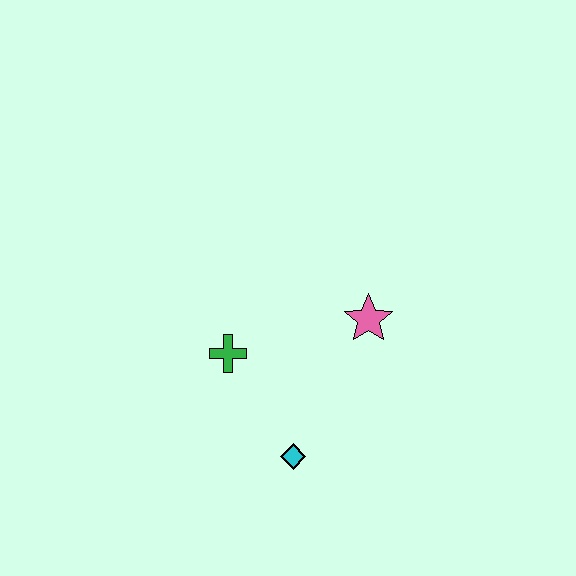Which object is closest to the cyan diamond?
The green cross is closest to the cyan diamond.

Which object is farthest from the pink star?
The cyan diamond is farthest from the pink star.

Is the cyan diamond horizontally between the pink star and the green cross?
Yes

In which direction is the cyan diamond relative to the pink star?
The cyan diamond is below the pink star.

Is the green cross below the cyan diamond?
No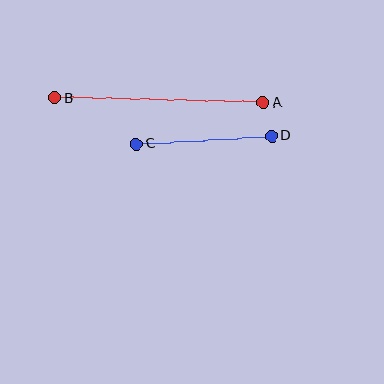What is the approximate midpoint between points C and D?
The midpoint is at approximately (204, 140) pixels.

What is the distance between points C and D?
The distance is approximately 136 pixels.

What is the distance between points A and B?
The distance is approximately 209 pixels.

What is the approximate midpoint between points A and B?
The midpoint is at approximately (159, 100) pixels.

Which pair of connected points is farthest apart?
Points A and B are farthest apart.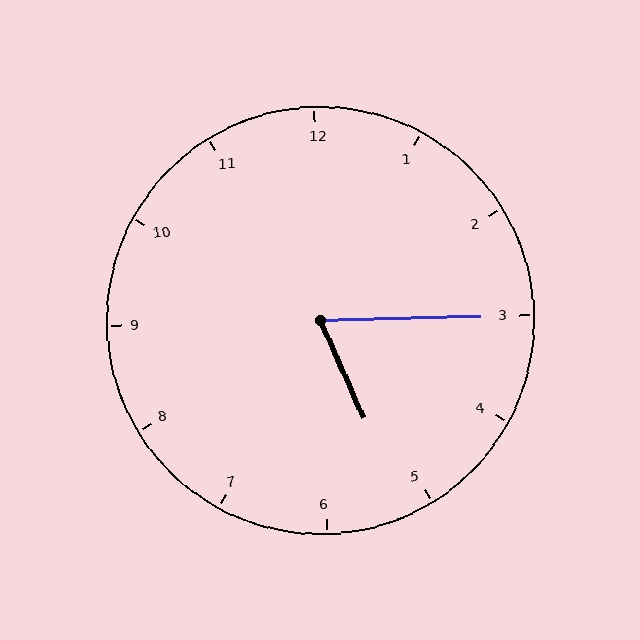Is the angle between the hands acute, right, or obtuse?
It is acute.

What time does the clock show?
5:15.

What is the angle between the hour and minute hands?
Approximately 68 degrees.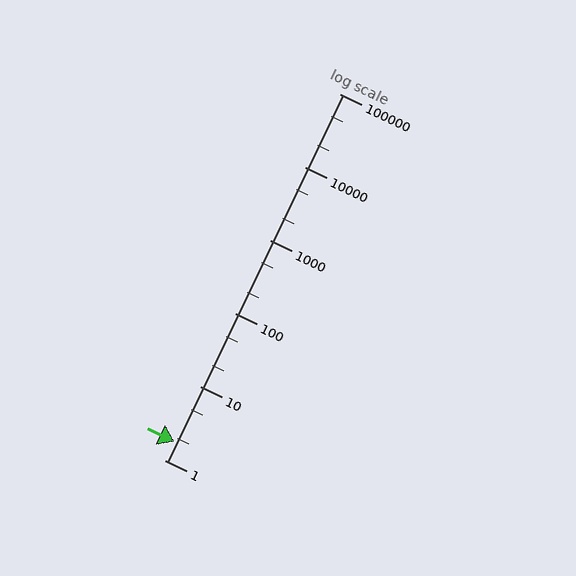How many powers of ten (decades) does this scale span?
The scale spans 5 decades, from 1 to 100000.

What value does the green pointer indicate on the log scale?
The pointer indicates approximately 1.8.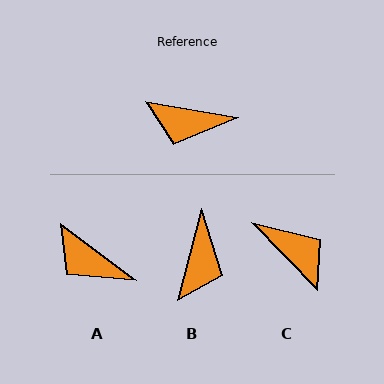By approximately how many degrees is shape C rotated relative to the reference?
Approximately 143 degrees counter-clockwise.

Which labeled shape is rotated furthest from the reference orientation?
C, about 143 degrees away.